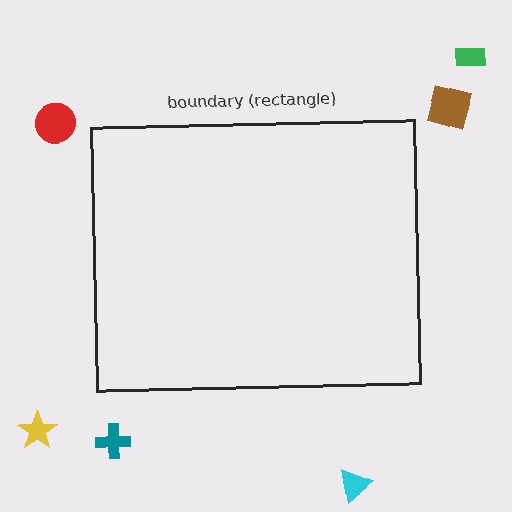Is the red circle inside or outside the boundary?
Outside.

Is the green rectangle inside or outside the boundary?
Outside.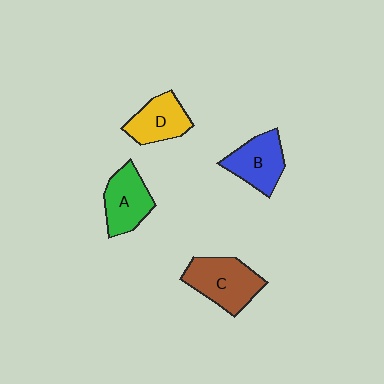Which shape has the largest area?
Shape C (brown).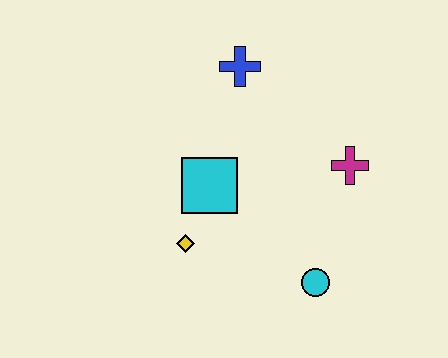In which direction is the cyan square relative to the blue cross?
The cyan square is below the blue cross.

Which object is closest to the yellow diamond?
The cyan square is closest to the yellow diamond.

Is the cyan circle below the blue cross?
Yes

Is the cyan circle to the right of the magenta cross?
No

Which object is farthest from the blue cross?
The cyan circle is farthest from the blue cross.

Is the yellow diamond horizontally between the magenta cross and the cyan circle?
No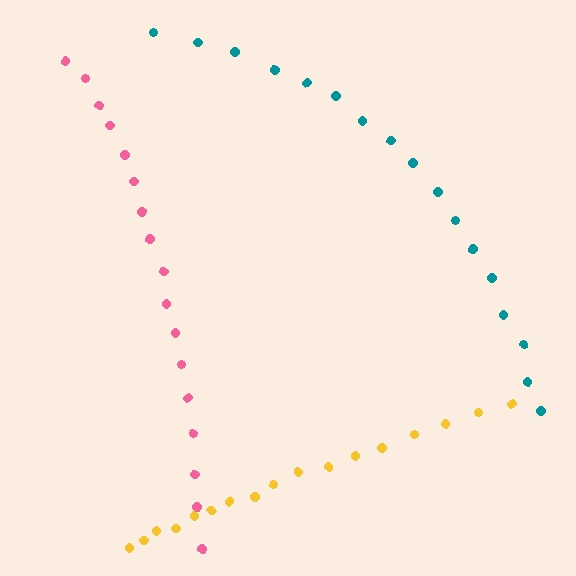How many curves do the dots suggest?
There are 3 distinct paths.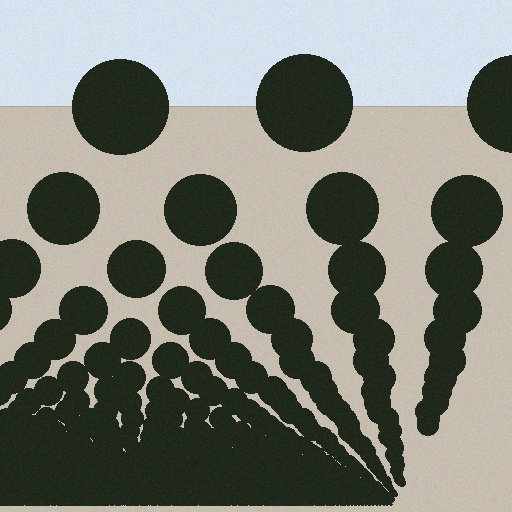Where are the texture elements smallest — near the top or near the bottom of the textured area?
Near the bottom.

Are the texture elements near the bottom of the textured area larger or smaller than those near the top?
Smaller. The gradient is inverted — elements near the bottom are smaller and denser.